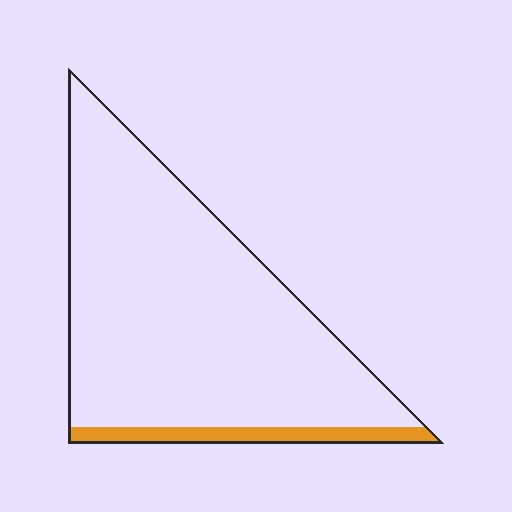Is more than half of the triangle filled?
No.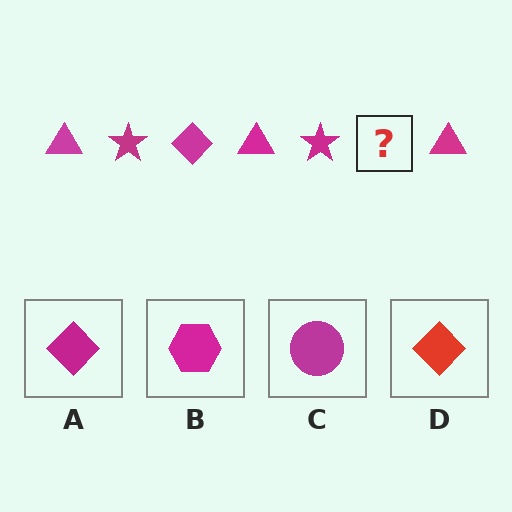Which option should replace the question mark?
Option A.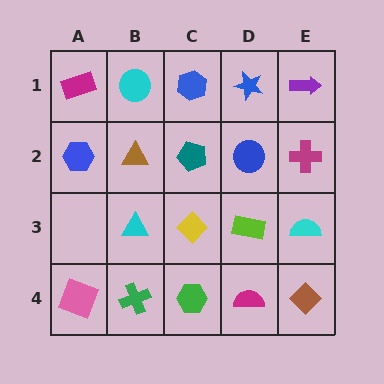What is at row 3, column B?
A cyan triangle.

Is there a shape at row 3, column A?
No, that cell is empty.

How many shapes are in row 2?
5 shapes.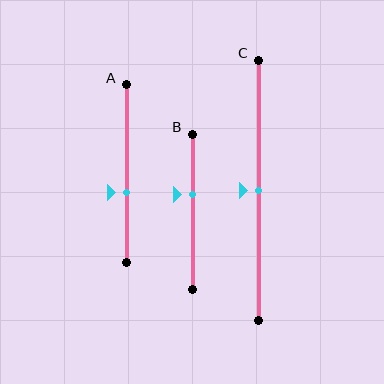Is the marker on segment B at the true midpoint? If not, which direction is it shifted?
No, the marker on segment B is shifted upward by about 11% of the segment length.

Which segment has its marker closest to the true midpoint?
Segment C has its marker closest to the true midpoint.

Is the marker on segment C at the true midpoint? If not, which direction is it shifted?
Yes, the marker on segment C is at the true midpoint.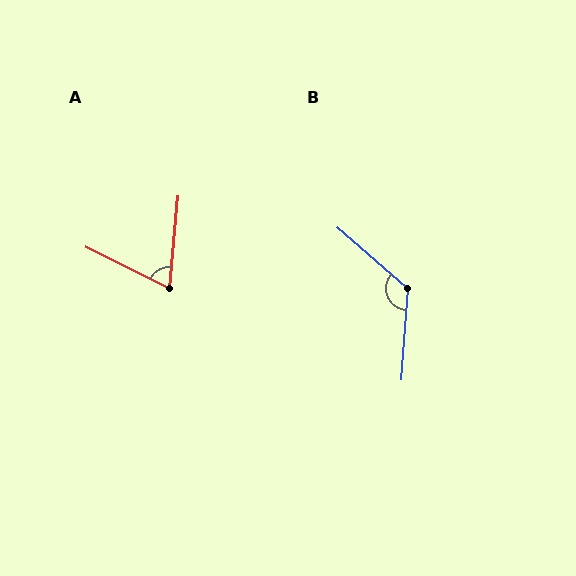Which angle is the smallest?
A, at approximately 68 degrees.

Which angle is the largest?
B, at approximately 127 degrees.